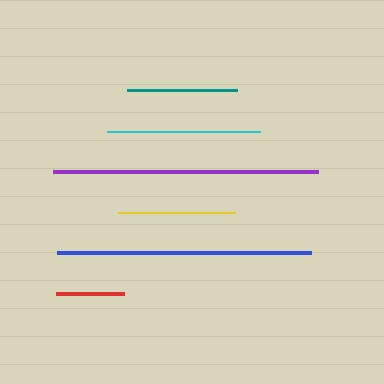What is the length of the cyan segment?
The cyan segment is approximately 152 pixels long.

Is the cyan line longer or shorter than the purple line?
The purple line is longer than the cyan line.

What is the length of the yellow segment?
The yellow segment is approximately 117 pixels long.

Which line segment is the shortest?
The red line is the shortest at approximately 68 pixels.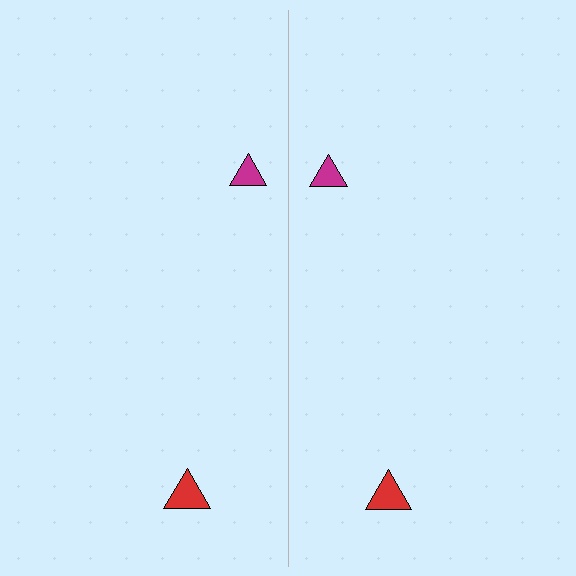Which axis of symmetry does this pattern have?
The pattern has a vertical axis of symmetry running through the center of the image.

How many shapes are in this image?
There are 4 shapes in this image.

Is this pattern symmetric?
Yes, this pattern has bilateral (reflection) symmetry.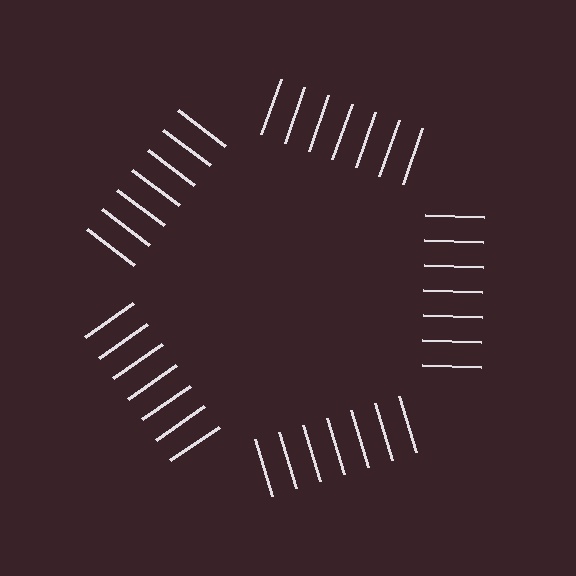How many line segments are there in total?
35 — 7 along each of the 5 edges.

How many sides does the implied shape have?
5 sides — the line-ends trace a pentagon.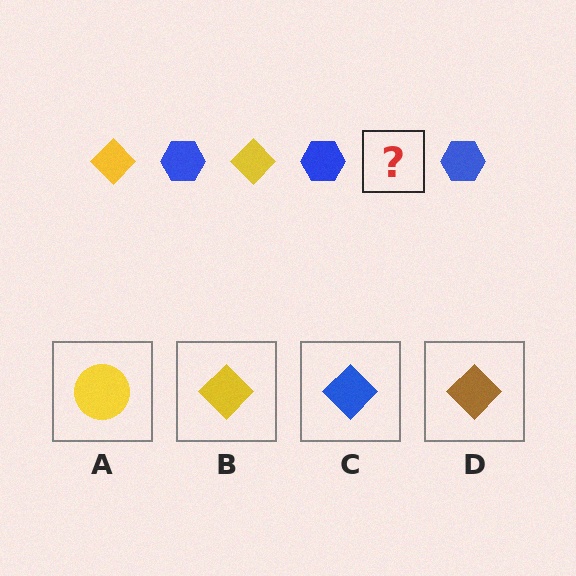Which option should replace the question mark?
Option B.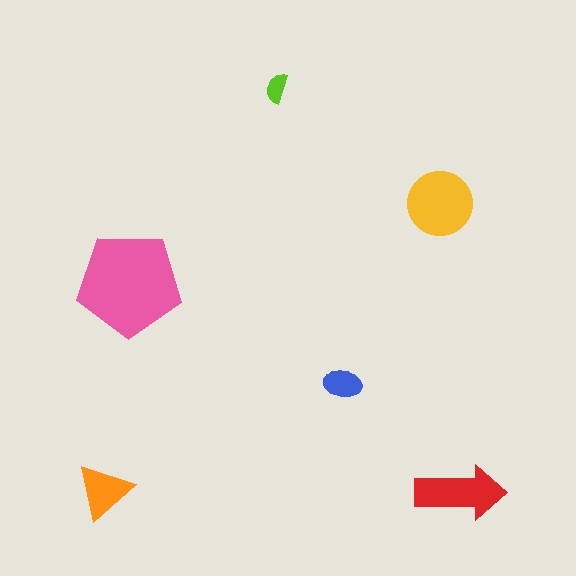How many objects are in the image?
There are 6 objects in the image.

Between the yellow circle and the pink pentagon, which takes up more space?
The pink pentagon.